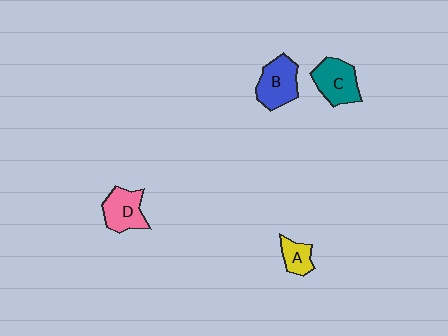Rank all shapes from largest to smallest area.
From largest to smallest: C (teal), B (blue), D (pink), A (yellow).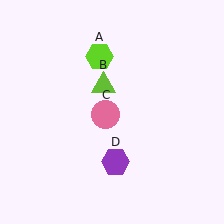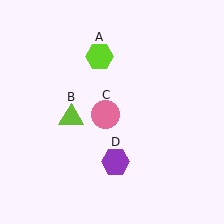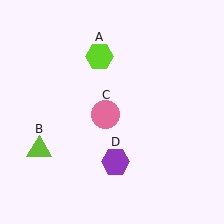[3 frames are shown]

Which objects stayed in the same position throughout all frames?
Lime hexagon (object A) and pink circle (object C) and purple hexagon (object D) remained stationary.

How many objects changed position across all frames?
1 object changed position: lime triangle (object B).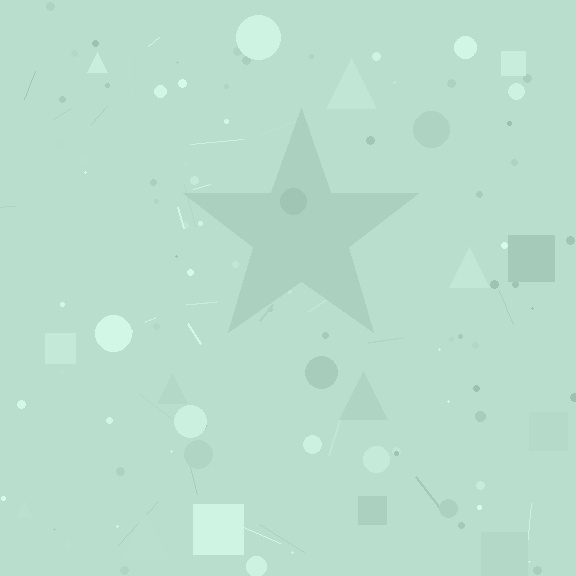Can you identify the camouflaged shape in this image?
The camouflaged shape is a star.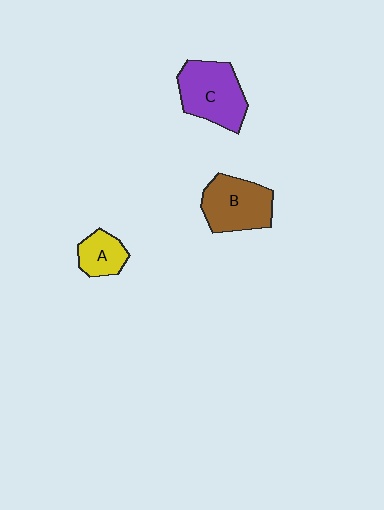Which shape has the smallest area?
Shape A (yellow).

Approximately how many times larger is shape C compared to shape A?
Approximately 2.0 times.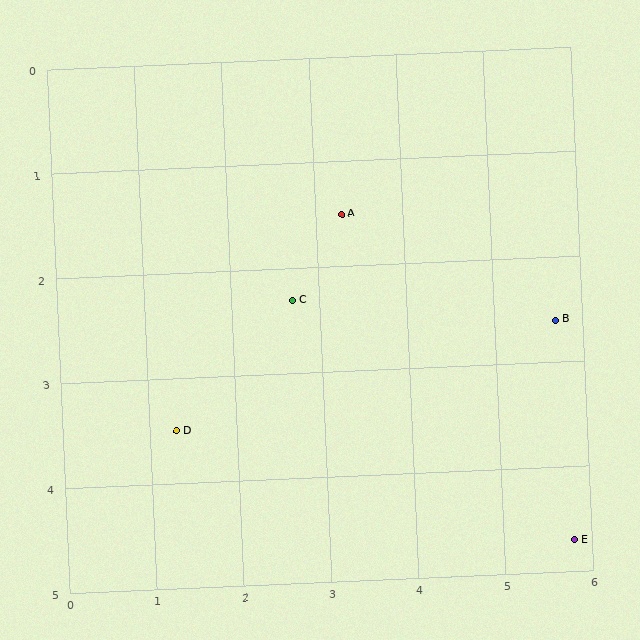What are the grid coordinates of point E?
Point E is at approximately (5.8, 4.7).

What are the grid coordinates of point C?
Point C is at approximately (2.7, 2.3).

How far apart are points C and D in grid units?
Points C and D are about 1.8 grid units apart.